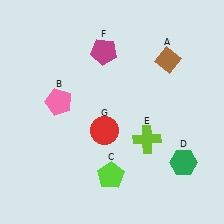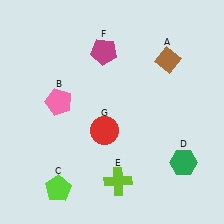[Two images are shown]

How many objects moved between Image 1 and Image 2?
2 objects moved between the two images.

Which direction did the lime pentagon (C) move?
The lime pentagon (C) moved left.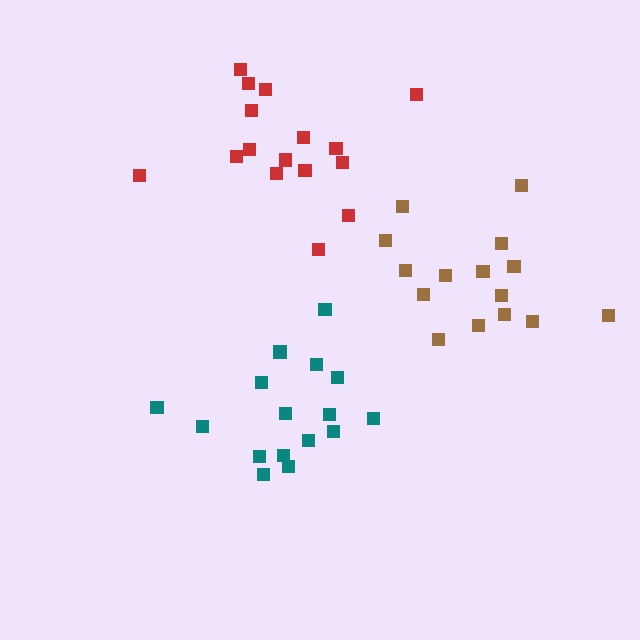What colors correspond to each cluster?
The clusters are colored: teal, red, brown.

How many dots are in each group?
Group 1: 16 dots, Group 2: 16 dots, Group 3: 15 dots (47 total).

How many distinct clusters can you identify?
There are 3 distinct clusters.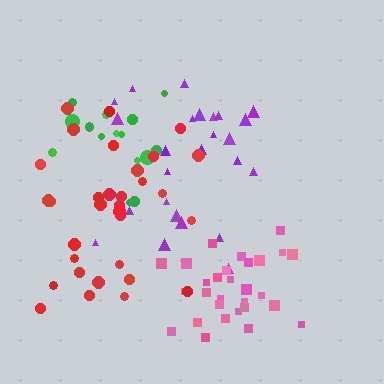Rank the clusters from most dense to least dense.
pink, green, red, purple.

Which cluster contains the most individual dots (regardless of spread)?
Red (32).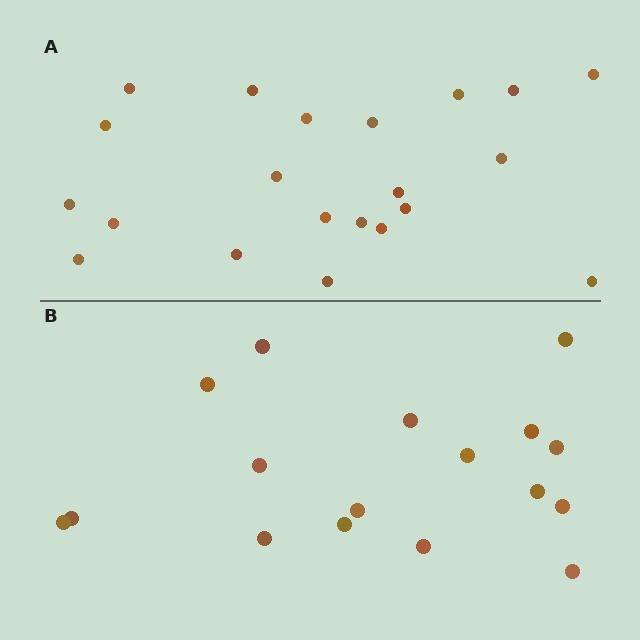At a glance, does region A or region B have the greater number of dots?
Region A (the top region) has more dots.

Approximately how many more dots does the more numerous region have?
Region A has about 4 more dots than region B.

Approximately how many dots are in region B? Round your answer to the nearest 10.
About 20 dots. (The exact count is 17, which rounds to 20.)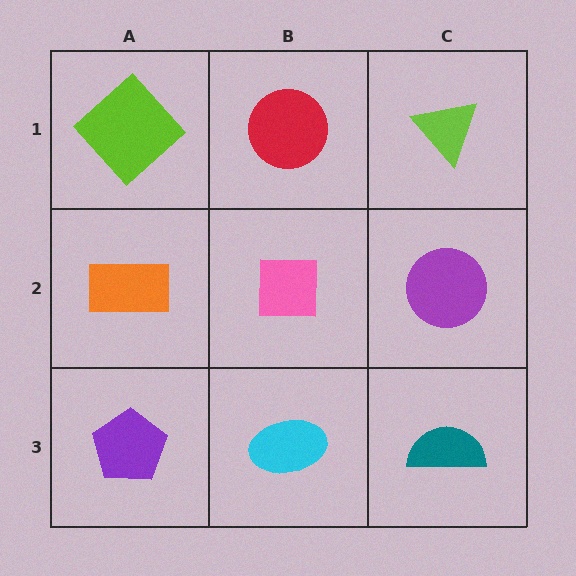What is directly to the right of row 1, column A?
A red circle.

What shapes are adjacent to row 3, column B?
A pink square (row 2, column B), a purple pentagon (row 3, column A), a teal semicircle (row 3, column C).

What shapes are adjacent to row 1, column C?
A purple circle (row 2, column C), a red circle (row 1, column B).